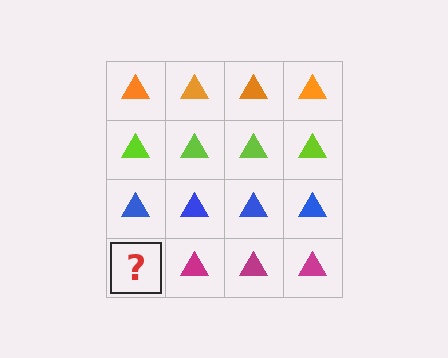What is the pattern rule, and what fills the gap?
The rule is that each row has a consistent color. The gap should be filled with a magenta triangle.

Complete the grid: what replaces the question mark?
The question mark should be replaced with a magenta triangle.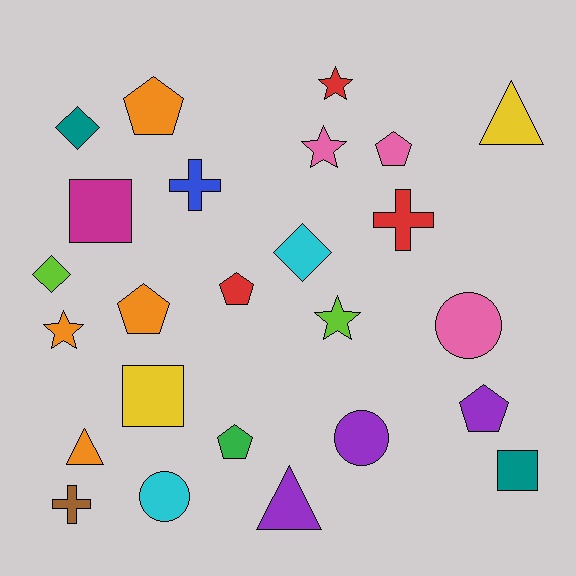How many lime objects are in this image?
There are 2 lime objects.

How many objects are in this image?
There are 25 objects.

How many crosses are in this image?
There are 3 crosses.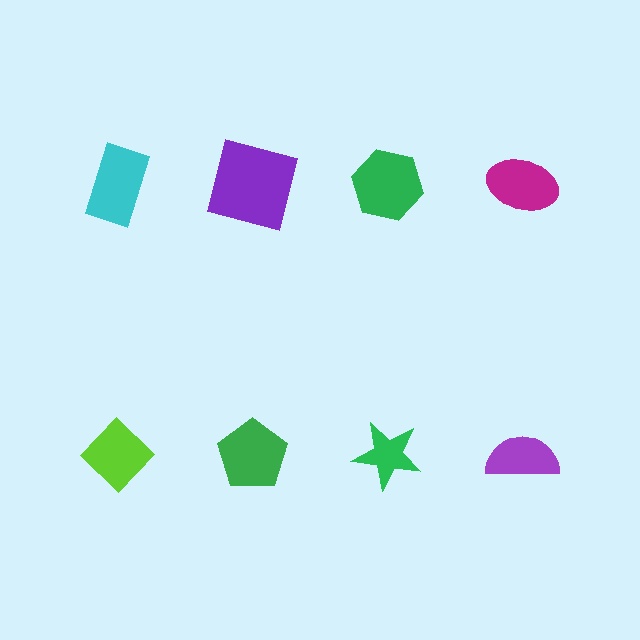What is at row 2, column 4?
A purple semicircle.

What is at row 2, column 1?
A lime diamond.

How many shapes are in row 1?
4 shapes.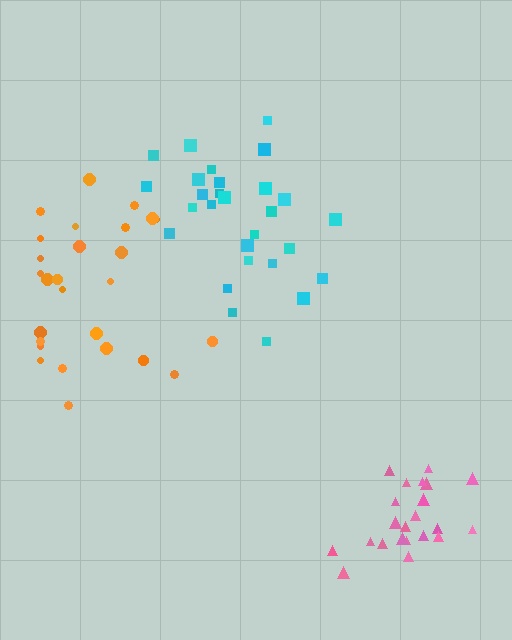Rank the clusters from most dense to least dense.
pink, cyan, orange.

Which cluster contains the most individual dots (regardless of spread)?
Cyan (28).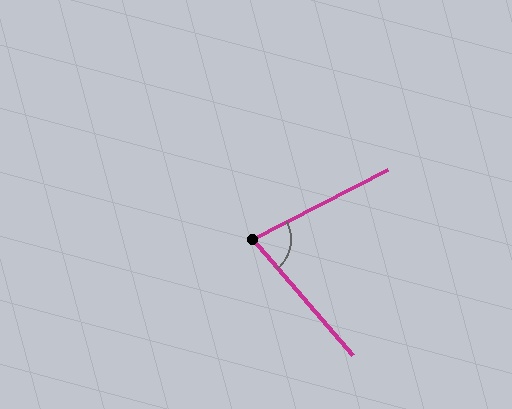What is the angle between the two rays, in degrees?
Approximately 76 degrees.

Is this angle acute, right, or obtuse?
It is acute.